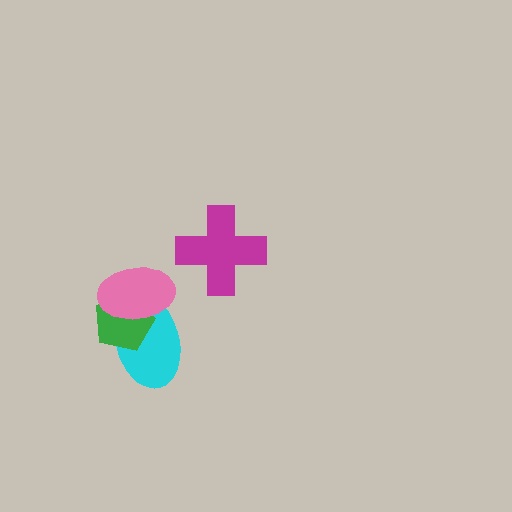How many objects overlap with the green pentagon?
2 objects overlap with the green pentagon.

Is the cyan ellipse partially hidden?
Yes, it is partially covered by another shape.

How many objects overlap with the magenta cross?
0 objects overlap with the magenta cross.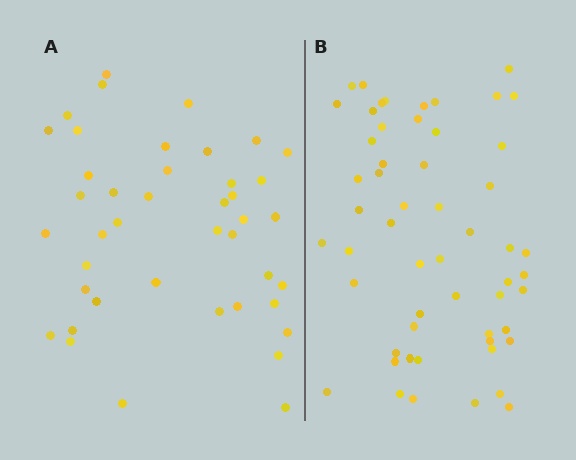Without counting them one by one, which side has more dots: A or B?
Region B (the right region) has more dots.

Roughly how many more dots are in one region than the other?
Region B has approximately 15 more dots than region A.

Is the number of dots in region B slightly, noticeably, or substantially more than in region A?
Region B has noticeably more, but not dramatically so. The ratio is roughly 1.3 to 1.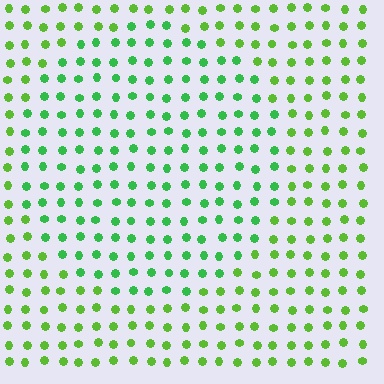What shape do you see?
I see a circle.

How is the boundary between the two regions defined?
The boundary is defined purely by a slight shift in hue (about 28 degrees). Spacing, size, and orientation are identical on both sides.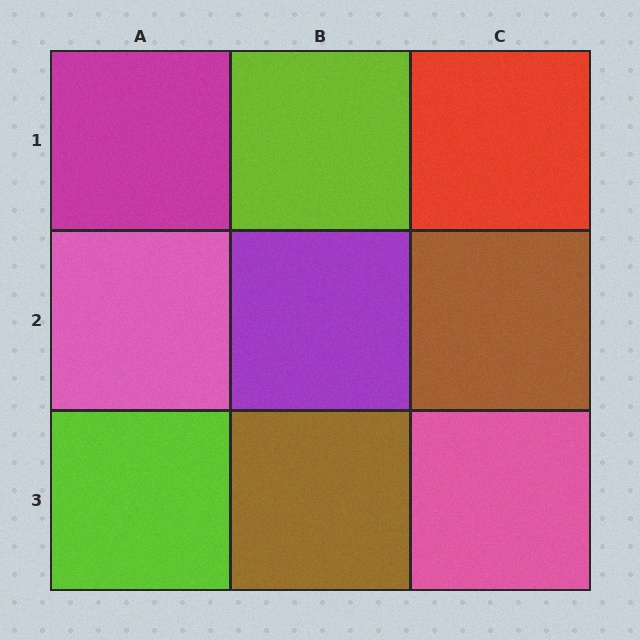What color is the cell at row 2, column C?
Brown.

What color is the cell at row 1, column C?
Red.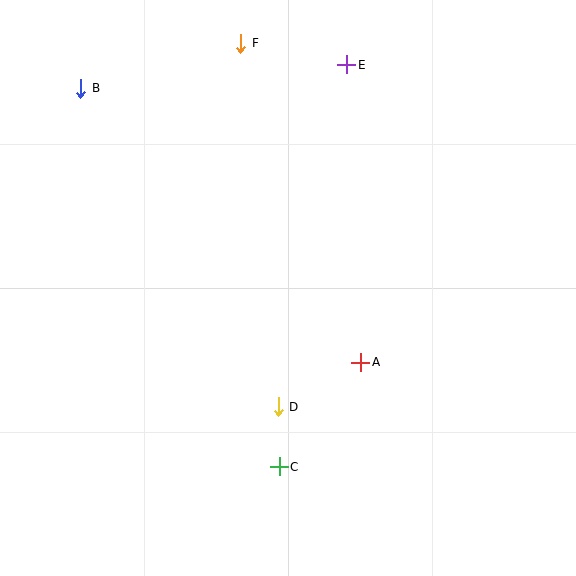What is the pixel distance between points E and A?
The distance between E and A is 298 pixels.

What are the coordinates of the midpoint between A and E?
The midpoint between A and E is at (354, 213).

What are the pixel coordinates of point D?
Point D is at (278, 407).